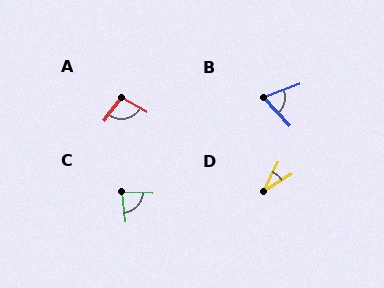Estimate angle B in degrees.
Approximately 67 degrees.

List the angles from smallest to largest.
D (33°), B (67°), C (81°), A (98°).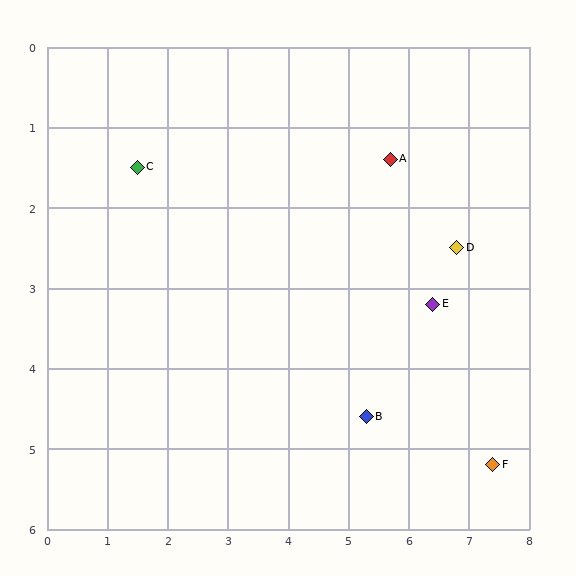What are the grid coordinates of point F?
Point F is at approximately (7.4, 5.2).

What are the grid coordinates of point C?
Point C is at approximately (1.5, 1.5).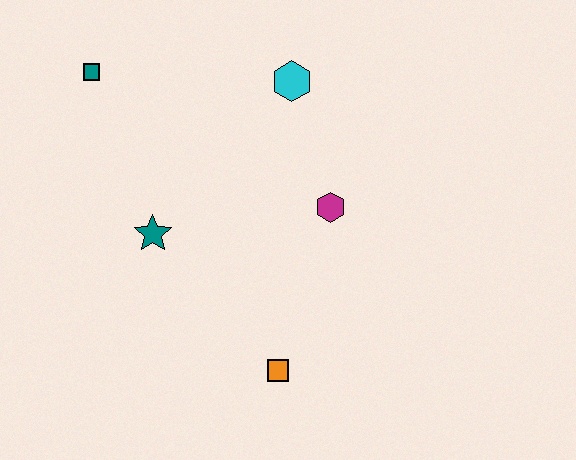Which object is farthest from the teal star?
The cyan hexagon is farthest from the teal star.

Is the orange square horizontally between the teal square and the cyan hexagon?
Yes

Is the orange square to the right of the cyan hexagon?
No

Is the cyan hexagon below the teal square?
Yes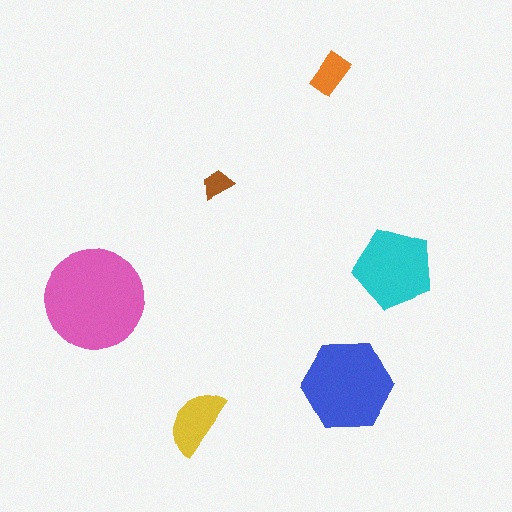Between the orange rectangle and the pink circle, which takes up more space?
The pink circle.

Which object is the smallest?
The brown trapezoid.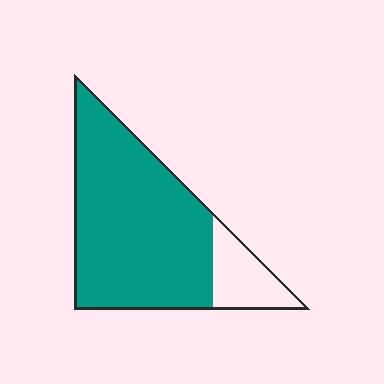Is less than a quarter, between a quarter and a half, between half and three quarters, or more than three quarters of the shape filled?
More than three quarters.